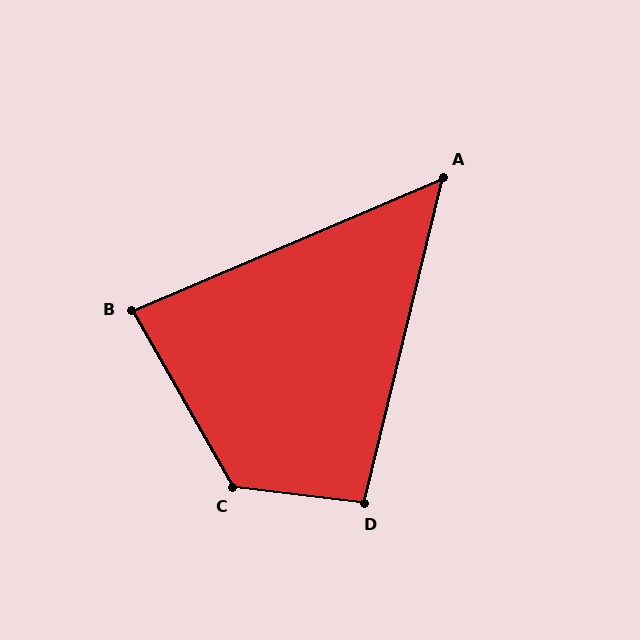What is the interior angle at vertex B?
Approximately 83 degrees (acute).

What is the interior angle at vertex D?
Approximately 97 degrees (obtuse).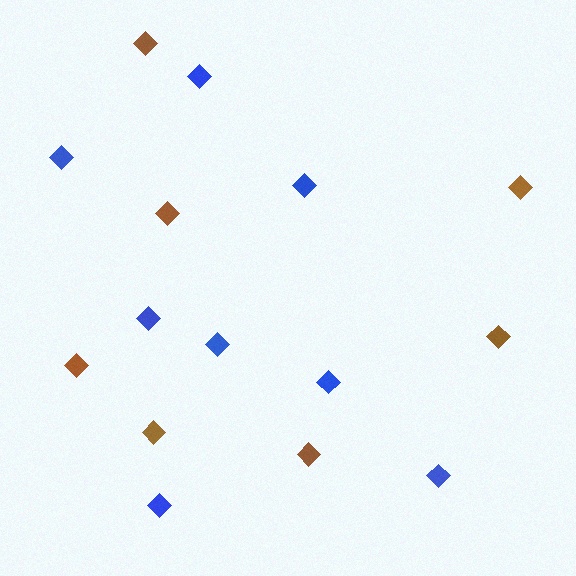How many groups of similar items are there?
There are 2 groups: one group of brown diamonds (7) and one group of blue diamonds (8).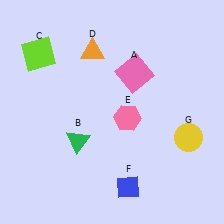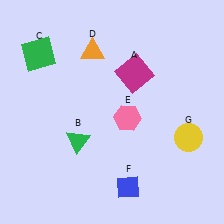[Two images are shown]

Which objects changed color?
A changed from pink to magenta. C changed from lime to green.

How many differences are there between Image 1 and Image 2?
There are 2 differences between the two images.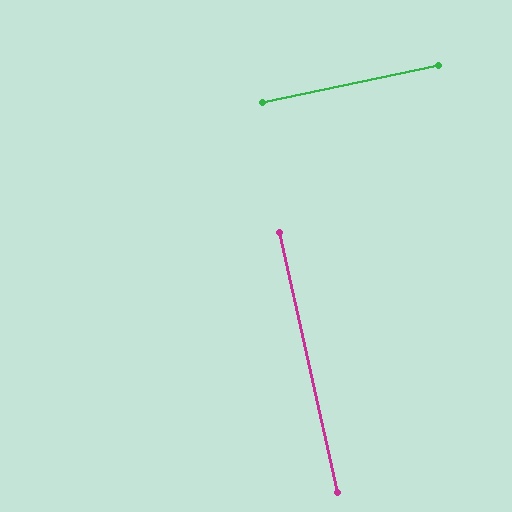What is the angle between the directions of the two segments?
Approximately 89 degrees.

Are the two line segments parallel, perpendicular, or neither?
Perpendicular — they meet at approximately 89°.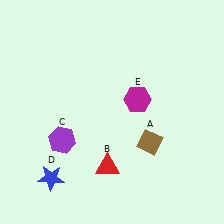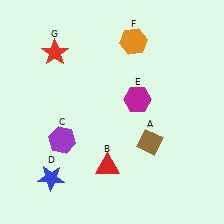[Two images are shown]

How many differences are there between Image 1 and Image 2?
There are 2 differences between the two images.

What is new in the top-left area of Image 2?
A red star (G) was added in the top-left area of Image 2.